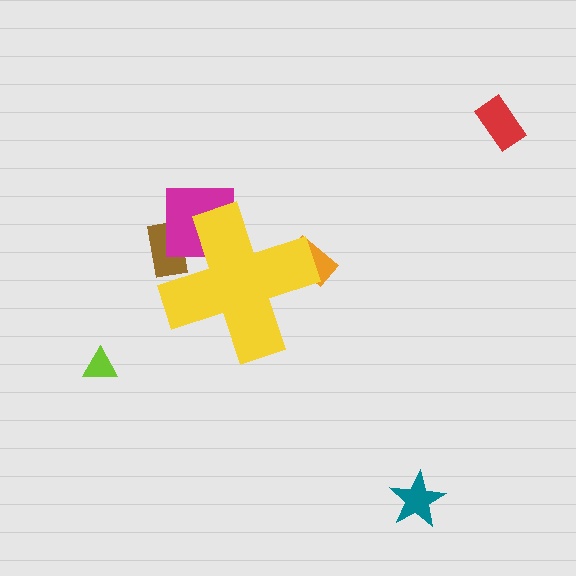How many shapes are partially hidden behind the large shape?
3 shapes are partially hidden.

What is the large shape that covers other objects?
A yellow cross.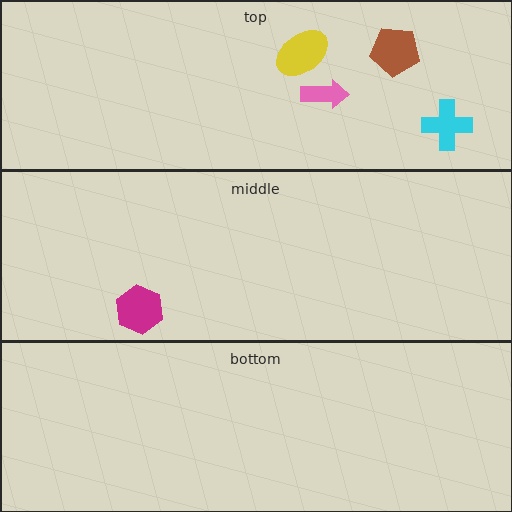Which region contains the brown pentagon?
The top region.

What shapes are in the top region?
The cyan cross, the brown pentagon, the pink arrow, the yellow ellipse.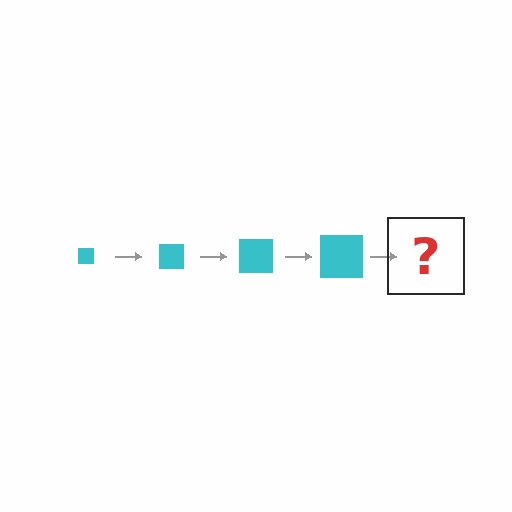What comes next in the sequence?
The next element should be a cyan square, larger than the previous one.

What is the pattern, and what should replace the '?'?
The pattern is that the square gets progressively larger each step. The '?' should be a cyan square, larger than the previous one.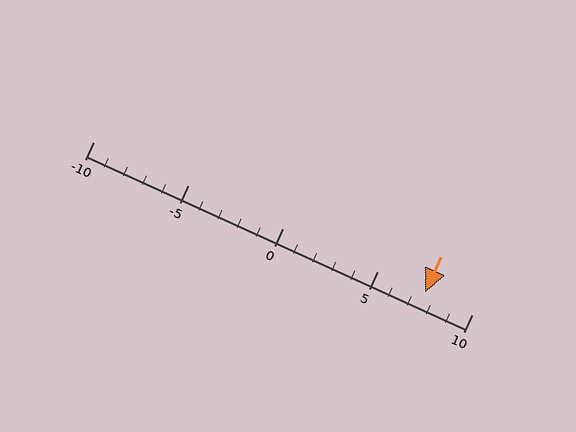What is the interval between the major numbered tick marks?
The major tick marks are spaced 5 units apart.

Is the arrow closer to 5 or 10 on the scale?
The arrow is closer to 10.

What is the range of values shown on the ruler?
The ruler shows values from -10 to 10.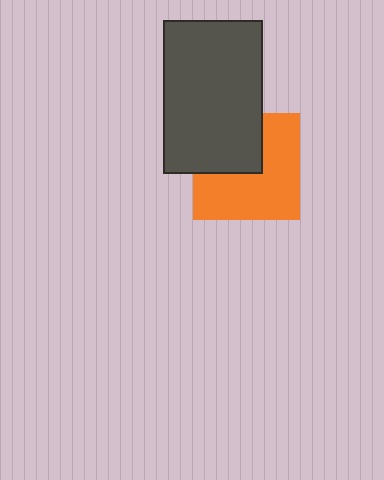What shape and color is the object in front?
The object in front is a dark gray rectangle.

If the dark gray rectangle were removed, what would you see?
You would see the complete orange square.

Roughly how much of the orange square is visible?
About half of it is visible (roughly 63%).